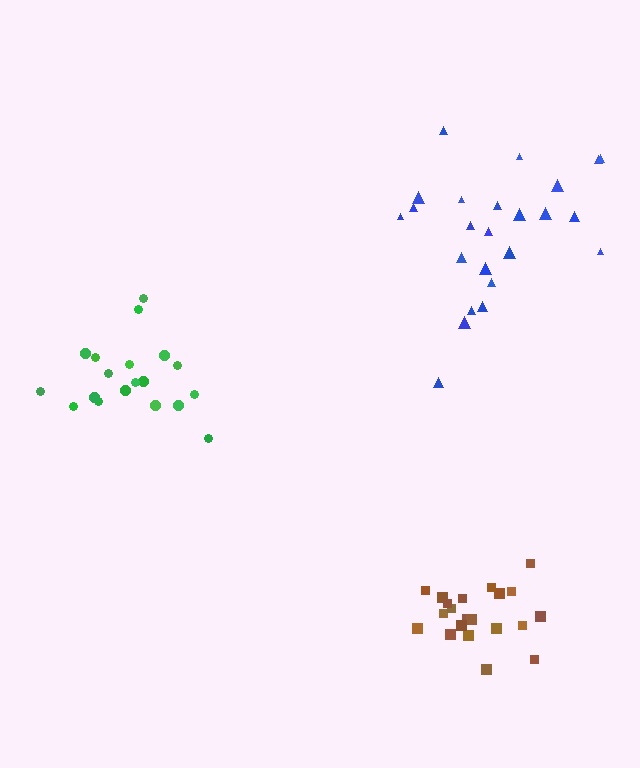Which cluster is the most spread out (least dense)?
Blue.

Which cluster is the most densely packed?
Brown.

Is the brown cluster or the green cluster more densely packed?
Brown.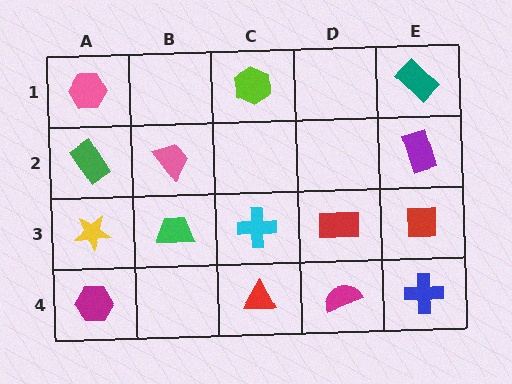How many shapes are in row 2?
3 shapes.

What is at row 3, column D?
A red rectangle.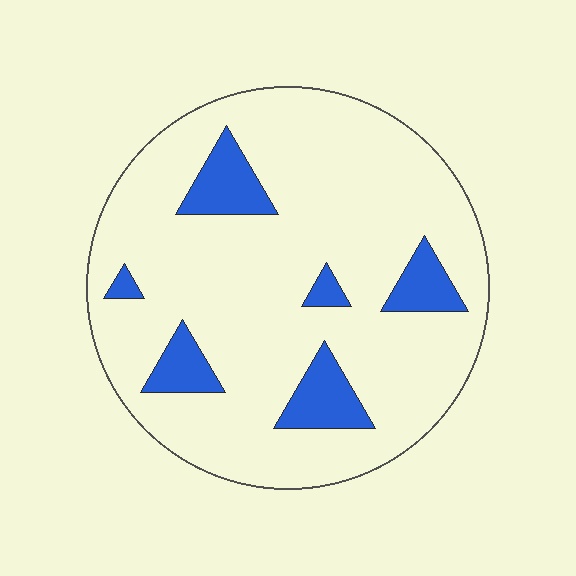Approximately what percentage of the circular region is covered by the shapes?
Approximately 15%.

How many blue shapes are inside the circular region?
6.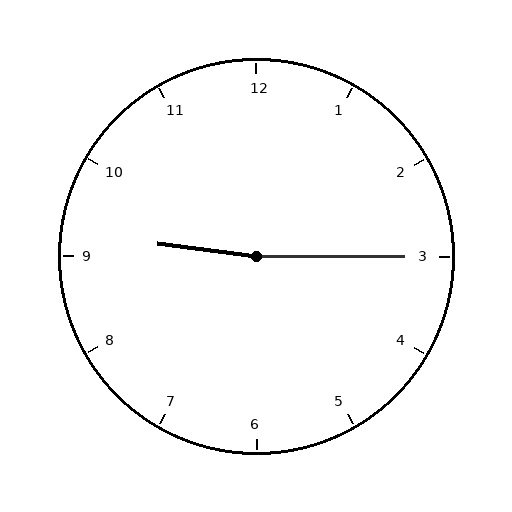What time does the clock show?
9:15.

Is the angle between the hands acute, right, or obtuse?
It is obtuse.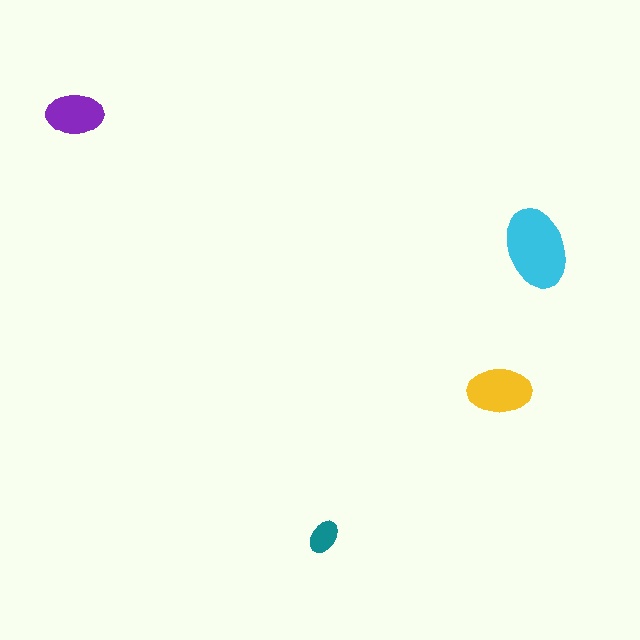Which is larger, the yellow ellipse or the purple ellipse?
The yellow one.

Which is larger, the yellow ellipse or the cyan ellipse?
The cyan one.